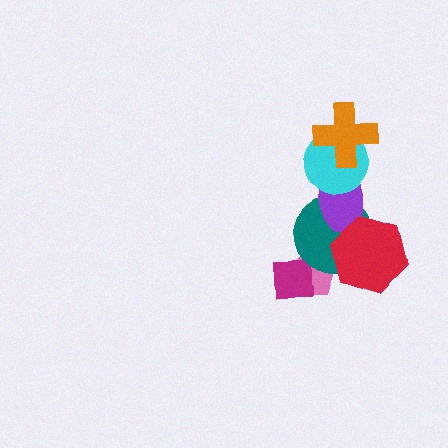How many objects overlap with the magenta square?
1 object overlaps with the magenta square.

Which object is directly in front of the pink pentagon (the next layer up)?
The magenta square is directly in front of the pink pentagon.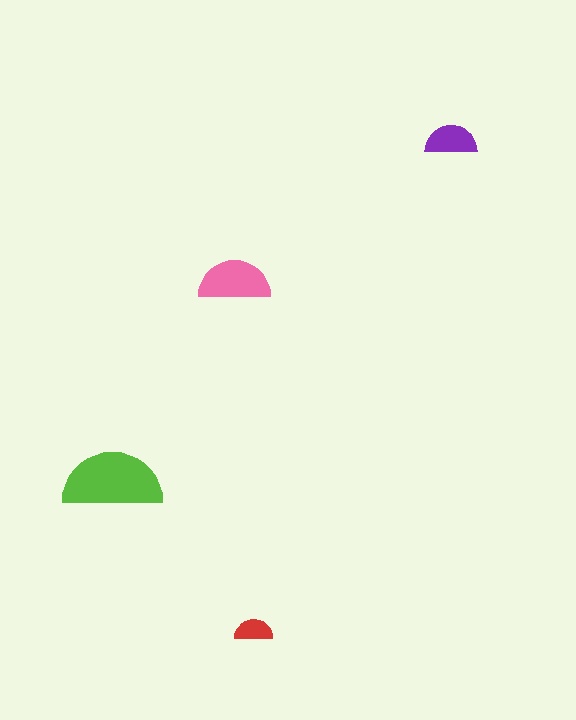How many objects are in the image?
There are 4 objects in the image.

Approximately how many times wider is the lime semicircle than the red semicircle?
About 2.5 times wider.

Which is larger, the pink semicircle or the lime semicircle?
The lime one.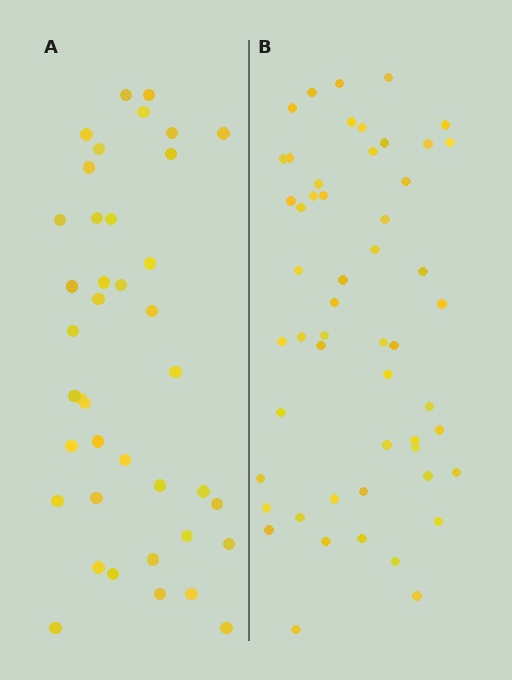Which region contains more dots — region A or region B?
Region B (the right region) has more dots.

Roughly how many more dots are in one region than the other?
Region B has approximately 15 more dots than region A.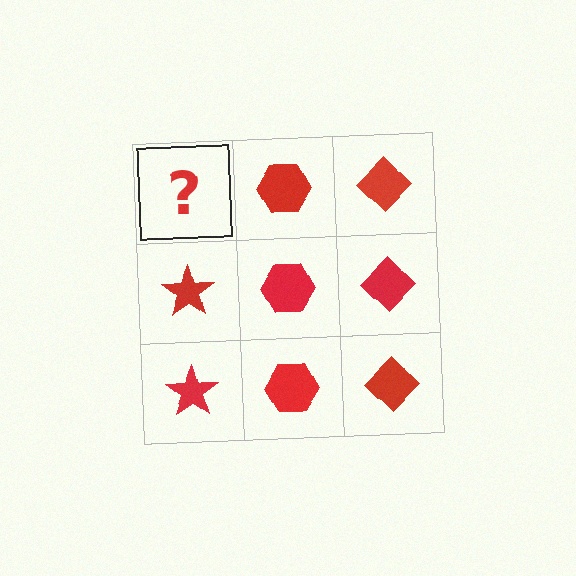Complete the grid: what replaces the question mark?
The question mark should be replaced with a red star.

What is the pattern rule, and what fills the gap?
The rule is that each column has a consistent shape. The gap should be filled with a red star.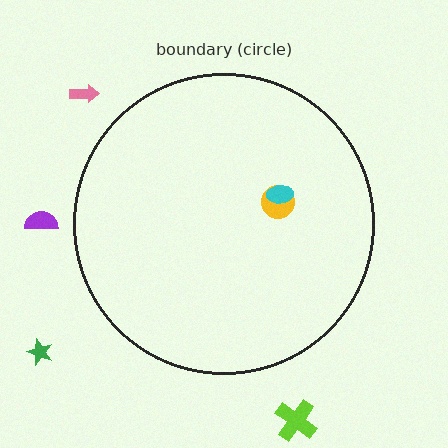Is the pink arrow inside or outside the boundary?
Outside.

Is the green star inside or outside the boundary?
Outside.